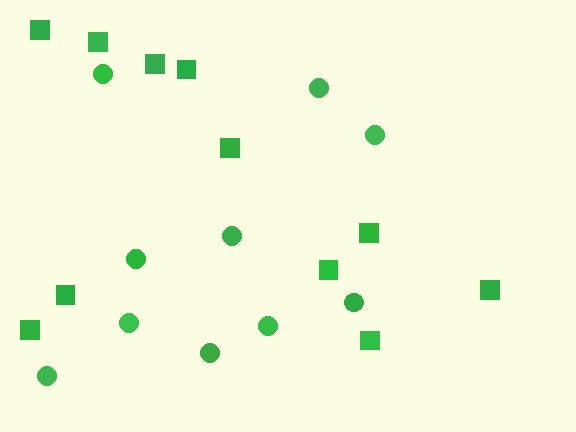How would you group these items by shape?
There are 2 groups: one group of squares (11) and one group of circles (10).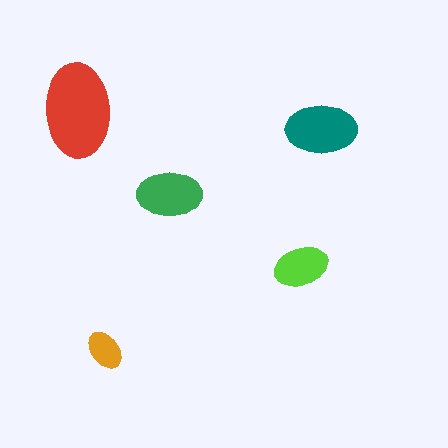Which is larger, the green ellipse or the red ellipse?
The red one.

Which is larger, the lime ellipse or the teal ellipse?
The teal one.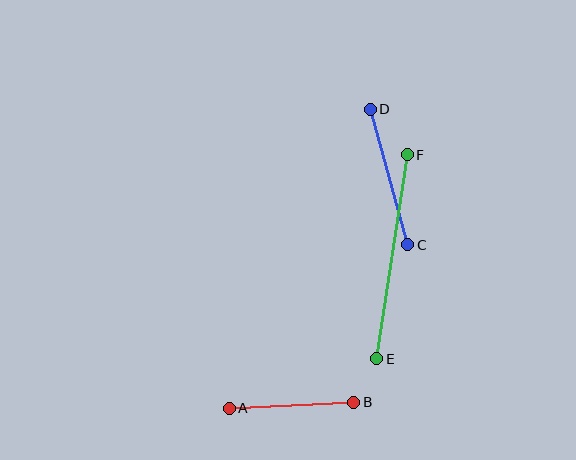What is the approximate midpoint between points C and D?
The midpoint is at approximately (389, 177) pixels.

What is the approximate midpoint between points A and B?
The midpoint is at approximately (292, 405) pixels.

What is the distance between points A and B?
The distance is approximately 125 pixels.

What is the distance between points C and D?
The distance is approximately 140 pixels.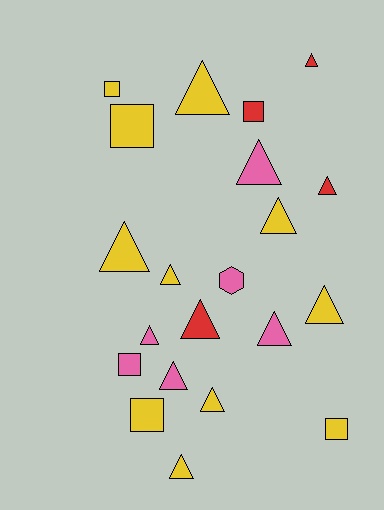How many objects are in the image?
There are 21 objects.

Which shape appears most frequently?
Triangle, with 14 objects.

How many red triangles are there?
There are 3 red triangles.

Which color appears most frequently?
Yellow, with 11 objects.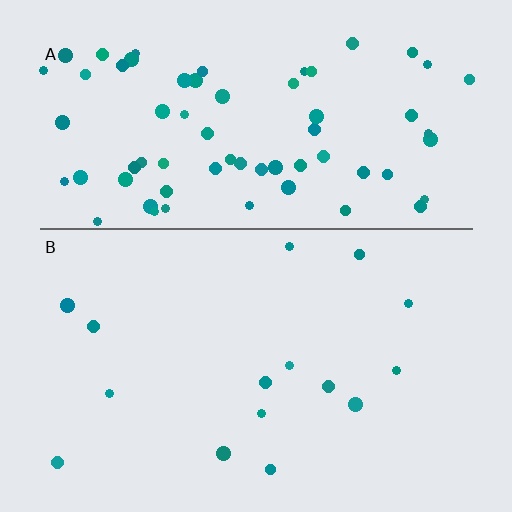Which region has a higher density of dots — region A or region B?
A (the top).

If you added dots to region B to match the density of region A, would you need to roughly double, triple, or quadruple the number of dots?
Approximately quadruple.